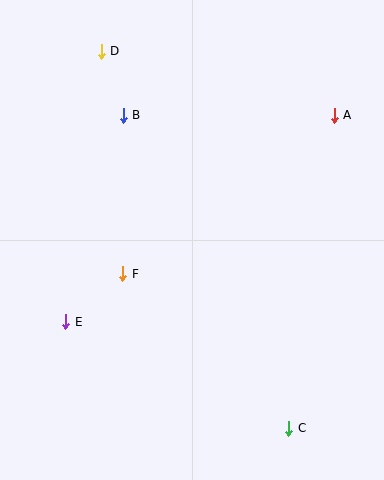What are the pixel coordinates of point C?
Point C is at (289, 428).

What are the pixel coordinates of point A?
Point A is at (334, 115).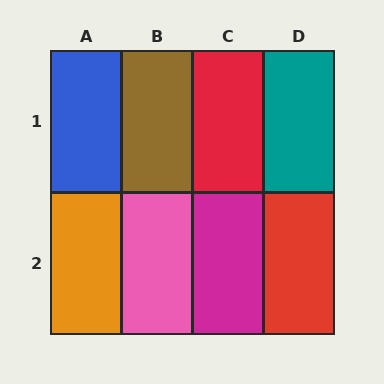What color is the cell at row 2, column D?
Red.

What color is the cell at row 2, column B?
Pink.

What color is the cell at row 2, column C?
Magenta.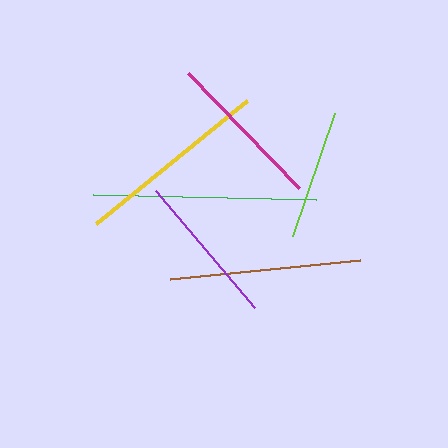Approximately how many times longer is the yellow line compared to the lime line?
The yellow line is approximately 1.5 times the length of the lime line.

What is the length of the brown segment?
The brown segment is approximately 191 pixels long.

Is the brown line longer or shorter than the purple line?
The brown line is longer than the purple line.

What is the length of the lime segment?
The lime segment is approximately 130 pixels long.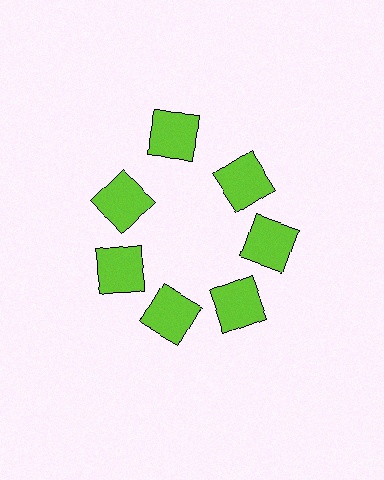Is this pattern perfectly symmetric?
No. The 7 lime squares are arranged in a ring, but one element near the 12 o'clock position is pushed outward from the center, breaking the 7-fold rotational symmetry.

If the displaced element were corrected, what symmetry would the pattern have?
It would have 7-fold rotational symmetry — the pattern would map onto itself every 51 degrees.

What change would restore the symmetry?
The symmetry would be restored by moving it inward, back onto the ring so that all 7 squares sit at equal angles and equal distance from the center.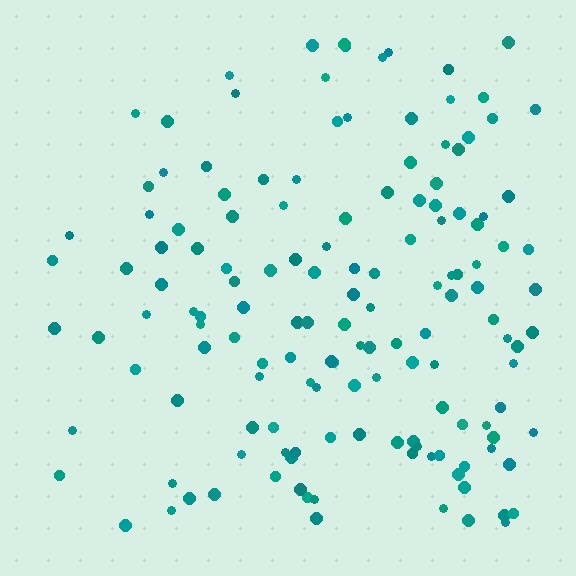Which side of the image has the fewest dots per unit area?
The left.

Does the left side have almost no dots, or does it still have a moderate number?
Still a moderate number, just noticeably fewer than the right.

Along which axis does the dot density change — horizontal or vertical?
Horizontal.